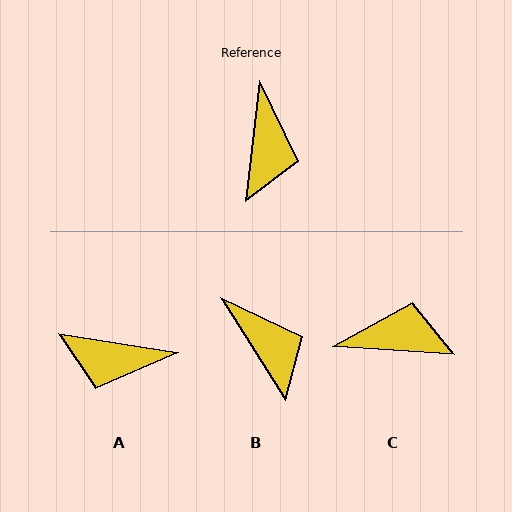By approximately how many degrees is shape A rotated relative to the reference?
Approximately 92 degrees clockwise.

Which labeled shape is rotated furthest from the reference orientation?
C, about 93 degrees away.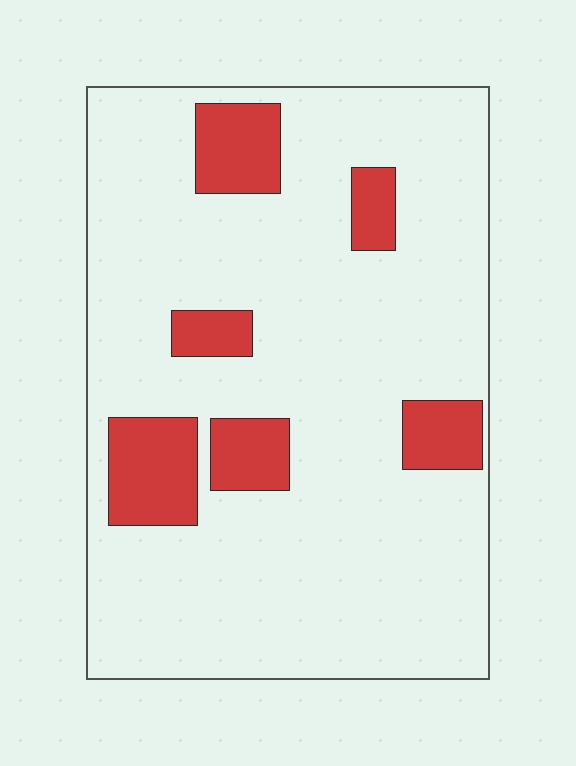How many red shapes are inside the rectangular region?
6.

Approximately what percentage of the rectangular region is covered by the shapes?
Approximately 15%.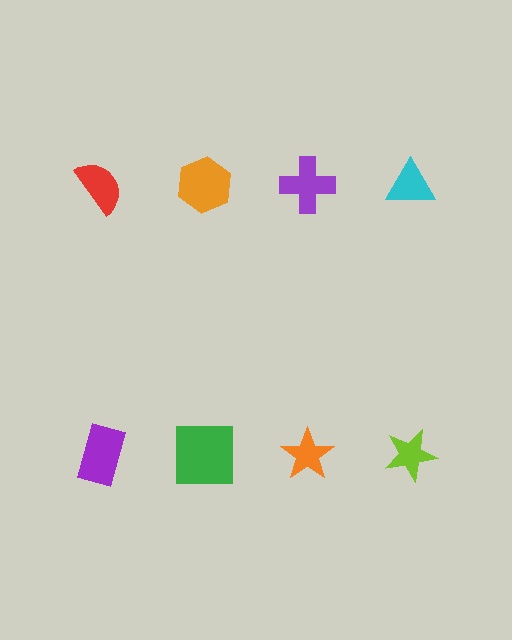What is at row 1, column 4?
A cyan triangle.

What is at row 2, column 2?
A green square.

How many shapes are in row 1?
4 shapes.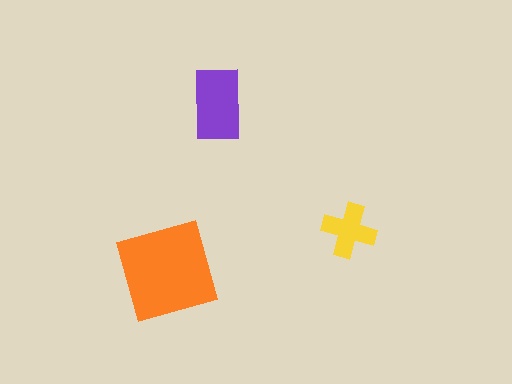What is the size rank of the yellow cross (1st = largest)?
3rd.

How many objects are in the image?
There are 3 objects in the image.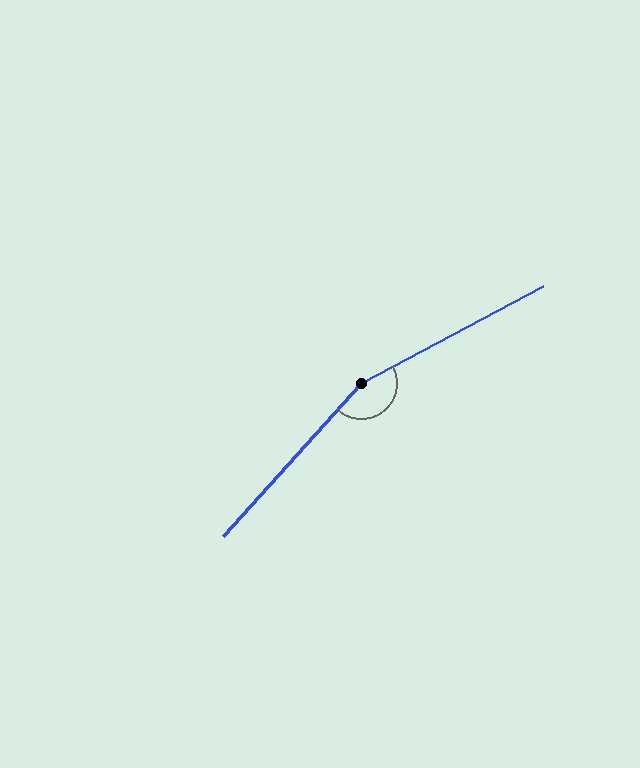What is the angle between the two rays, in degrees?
Approximately 160 degrees.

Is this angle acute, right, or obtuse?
It is obtuse.